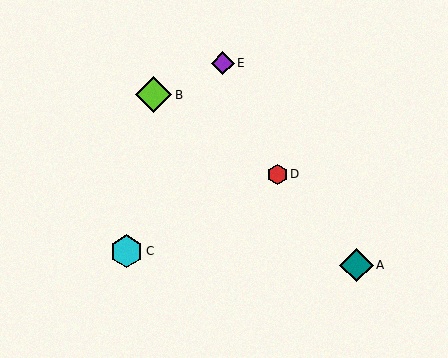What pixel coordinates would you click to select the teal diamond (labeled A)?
Click at (357, 265) to select the teal diamond A.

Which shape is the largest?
The lime diamond (labeled B) is the largest.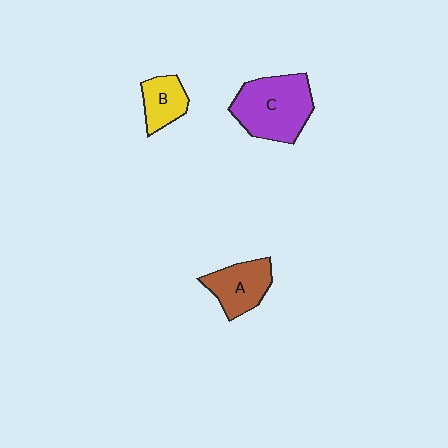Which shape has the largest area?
Shape C (purple).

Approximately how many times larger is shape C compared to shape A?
Approximately 1.6 times.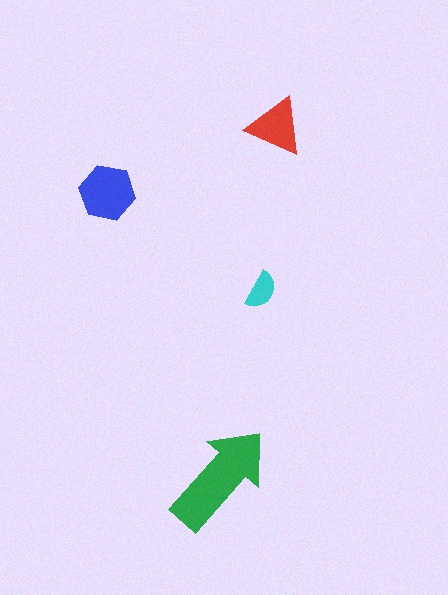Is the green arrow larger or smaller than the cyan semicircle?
Larger.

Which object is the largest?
The green arrow.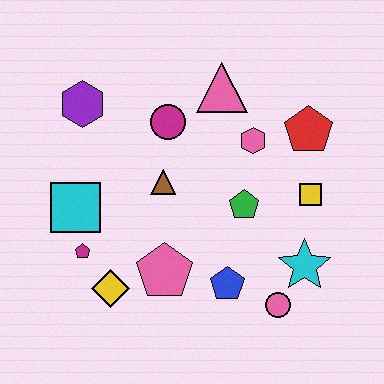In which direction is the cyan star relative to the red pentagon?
The cyan star is below the red pentagon.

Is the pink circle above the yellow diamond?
No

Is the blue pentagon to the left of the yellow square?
Yes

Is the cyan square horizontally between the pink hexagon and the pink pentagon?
No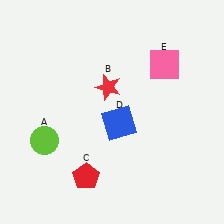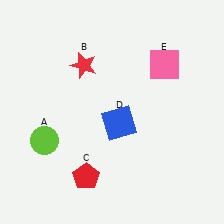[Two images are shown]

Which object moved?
The red star (B) moved left.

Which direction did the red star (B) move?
The red star (B) moved left.